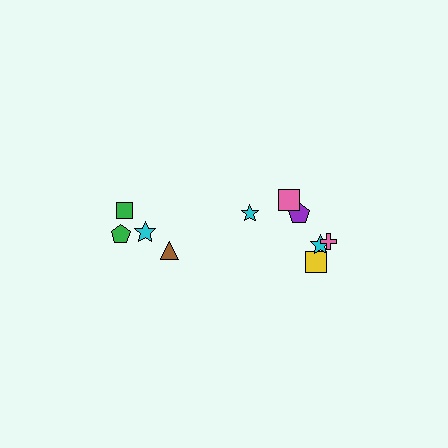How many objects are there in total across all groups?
There are 10 objects.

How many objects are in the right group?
There are 6 objects.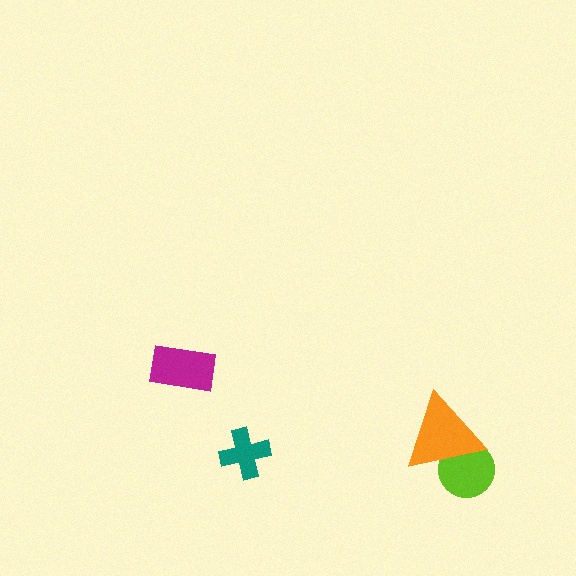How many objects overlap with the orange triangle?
1 object overlaps with the orange triangle.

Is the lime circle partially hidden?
Yes, it is partially covered by another shape.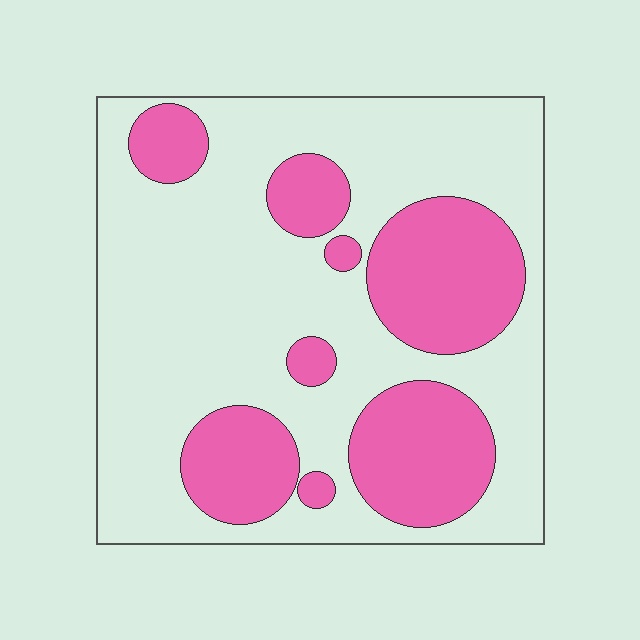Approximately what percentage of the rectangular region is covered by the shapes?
Approximately 30%.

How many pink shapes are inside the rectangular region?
8.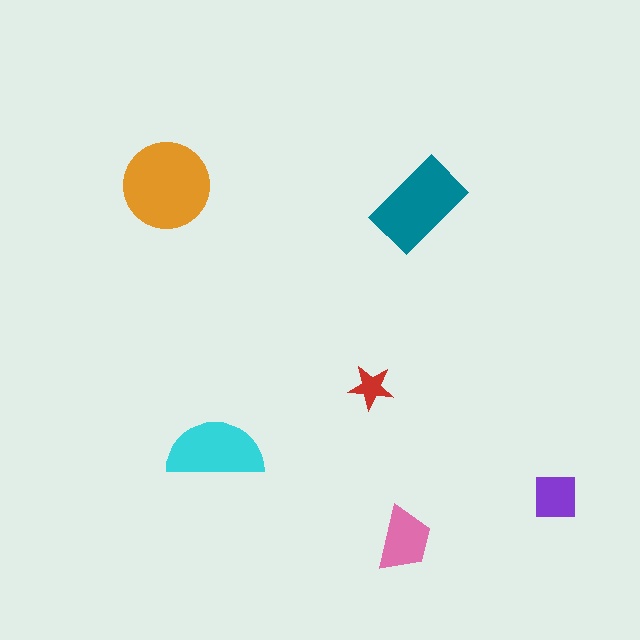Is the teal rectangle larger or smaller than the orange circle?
Smaller.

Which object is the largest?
The orange circle.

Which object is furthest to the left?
The orange circle is leftmost.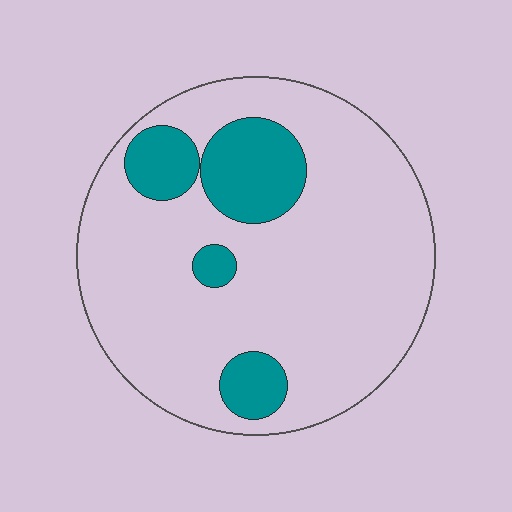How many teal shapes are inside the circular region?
4.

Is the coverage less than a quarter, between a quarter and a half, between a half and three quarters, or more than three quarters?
Less than a quarter.